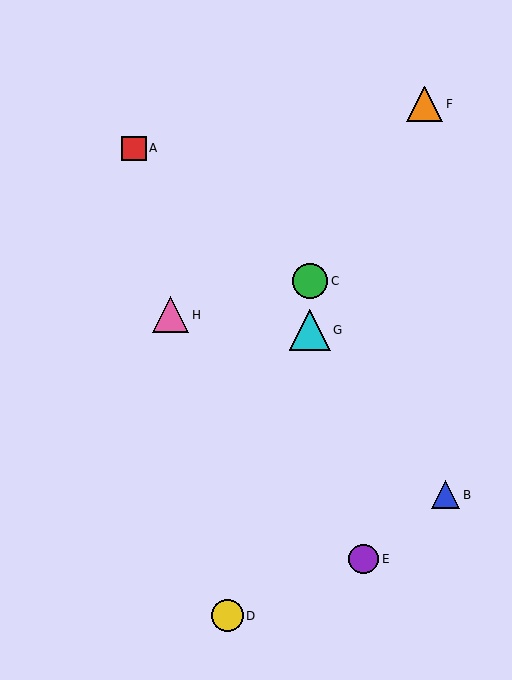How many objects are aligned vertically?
2 objects (C, G) are aligned vertically.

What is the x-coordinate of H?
Object H is at x≈171.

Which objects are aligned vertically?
Objects C, G are aligned vertically.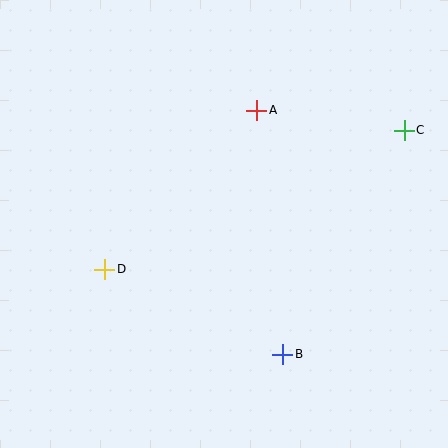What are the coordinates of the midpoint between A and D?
The midpoint between A and D is at (181, 190).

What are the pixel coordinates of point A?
Point A is at (257, 110).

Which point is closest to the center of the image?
Point A at (257, 110) is closest to the center.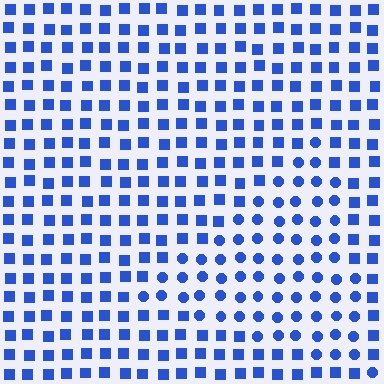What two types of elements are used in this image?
The image uses circles inside the triangle region and squares outside it.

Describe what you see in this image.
The image is filled with small blue elements arranged in a uniform grid. A triangle-shaped region contains circles, while the surrounding area contains squares. The boundary is defined purely by the change in element shape.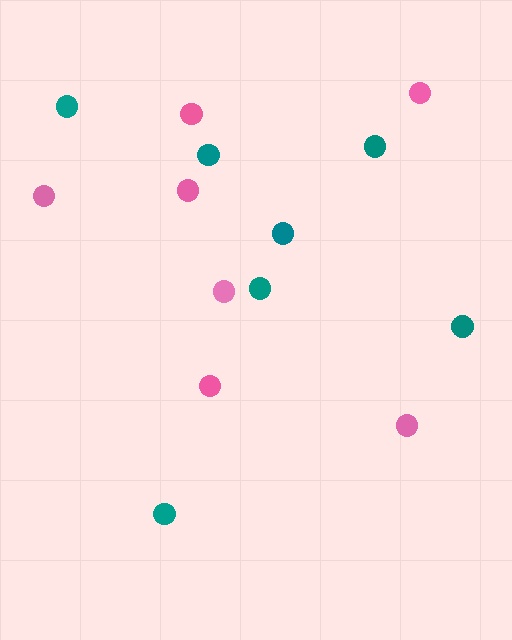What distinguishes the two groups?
There are 2 groups: one group of pink circles (7) and one group of teal circles (7).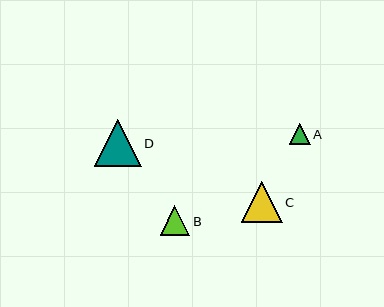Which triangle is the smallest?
Triangle A is the smallest with a size of approximately 21 pixels.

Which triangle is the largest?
Triangle D is the largest with a size of approximately 47 pixels.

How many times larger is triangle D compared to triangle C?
Triangle D is approximately 1.2 times the size of triangle C.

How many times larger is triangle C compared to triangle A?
Triangle C is approximately 1.9 times the size of triangle A.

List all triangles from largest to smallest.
From largest to smallest: D, C, B, A.